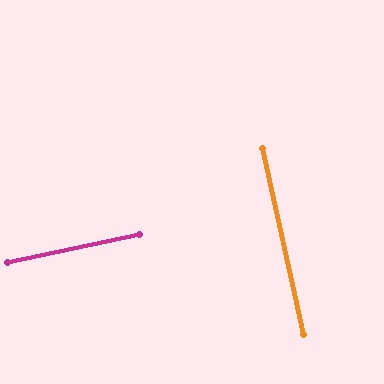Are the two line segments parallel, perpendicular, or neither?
Perpendicular — they meet at approximately 90°.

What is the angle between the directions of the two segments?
Approximately 90 degrees.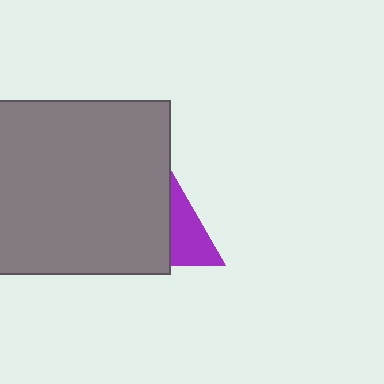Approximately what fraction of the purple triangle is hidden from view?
Roughly 65% of the purple triangle is hidden behind the gray square.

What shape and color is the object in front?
The object in front is a gray square.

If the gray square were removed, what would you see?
You would see the complete purple triangle.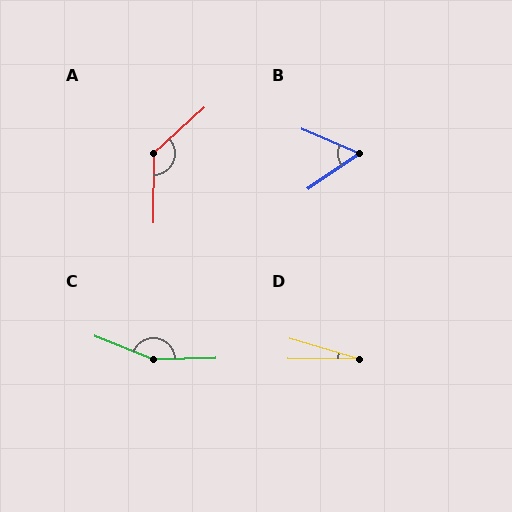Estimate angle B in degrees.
Approximately 58 degrees.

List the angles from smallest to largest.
D (16°), B (58°), A (132°), C (157°).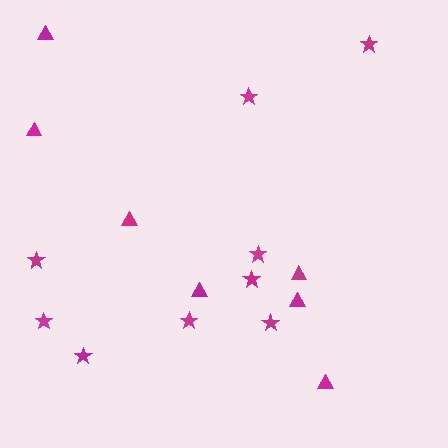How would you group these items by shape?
There are 2 groups: one group of triangles (7) and one group of stars (9).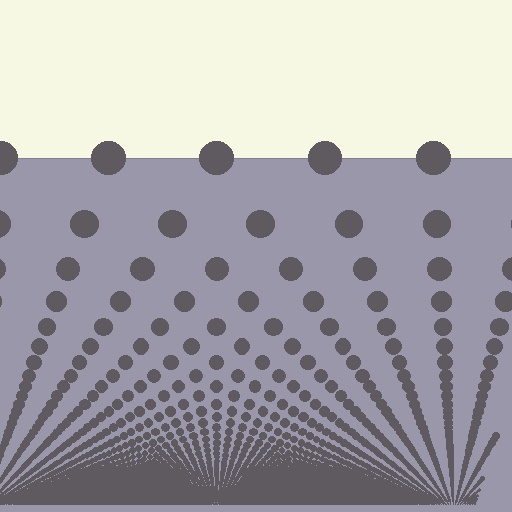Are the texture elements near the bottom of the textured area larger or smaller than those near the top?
Smaller. The gradient is inverted — elements near the bottom are smaller and denser.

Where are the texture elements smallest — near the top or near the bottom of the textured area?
Near the bottom.